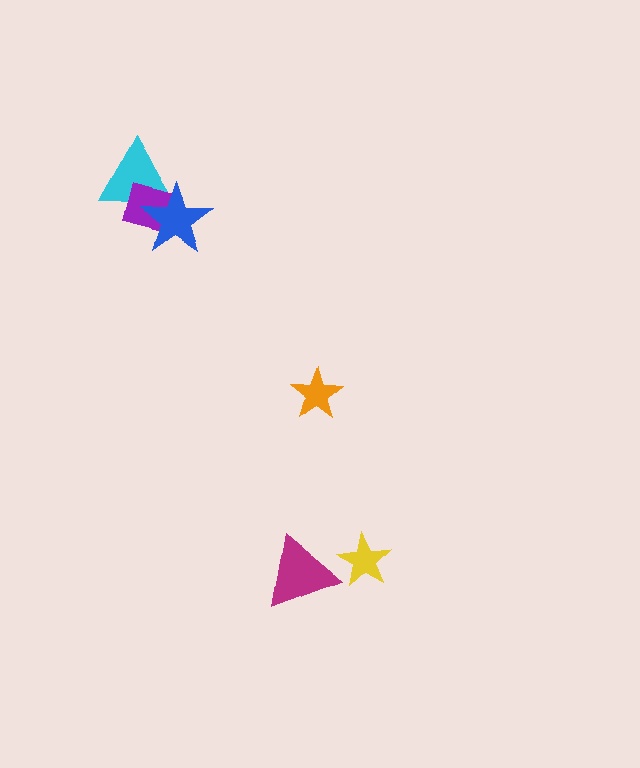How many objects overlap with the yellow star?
0 objects overlap with the yellow star.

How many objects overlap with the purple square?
2 objects overlap with the purple square.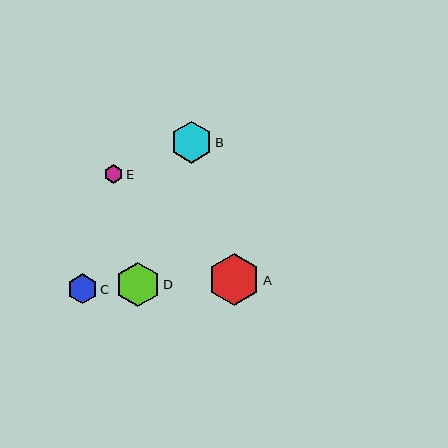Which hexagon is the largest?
Hexagon A is the largest with a size of approximately 52 pixels.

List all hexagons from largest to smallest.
From largest to smallest: A, D, B, C, E.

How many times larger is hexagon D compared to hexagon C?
Hexagon D is approximately 1.5 times the size of hexagon C.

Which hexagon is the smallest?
Hexagon E is the smallest with a size of approximately 19 pixels.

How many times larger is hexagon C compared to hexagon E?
Hexagon C is approximately 1.5 times the size of hexagon E.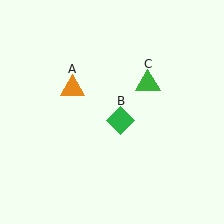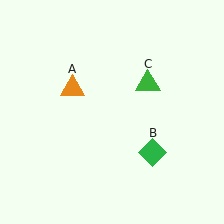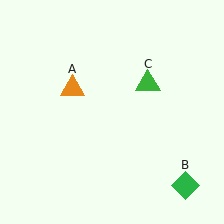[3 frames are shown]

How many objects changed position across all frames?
1 object changed position: green diamond (object B).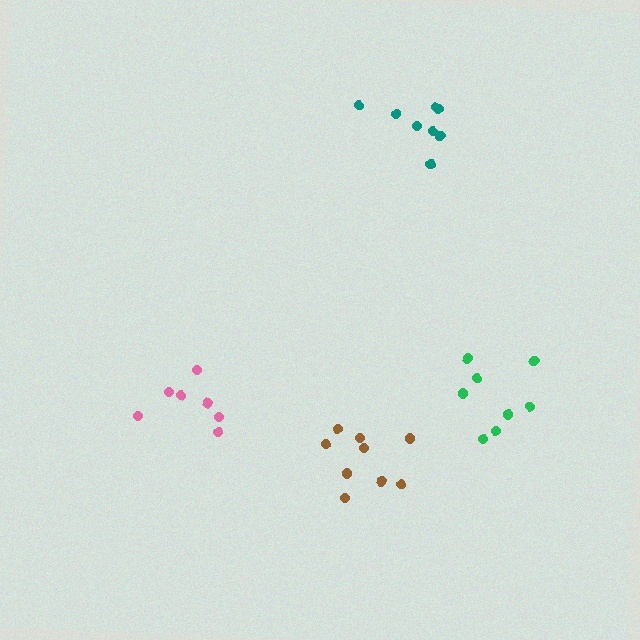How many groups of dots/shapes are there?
There are 4 groups.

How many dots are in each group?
Group 1: 7 dots, Group 2: 8 dots, Group 3: 9 dots, Group 4: 8 dots (32 total).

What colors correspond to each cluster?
The clusters are colored: pink, teal, brown, green.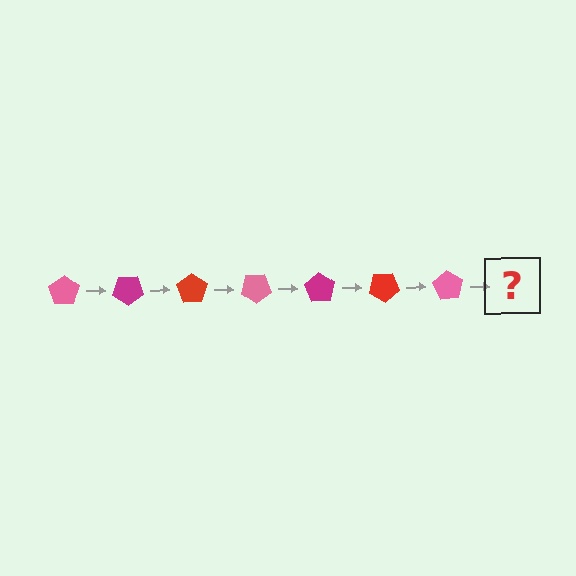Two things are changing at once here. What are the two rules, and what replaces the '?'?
The two rules are that it rotates 35 degrees each step and the color cycles through pink, magenta, and red. The '?' should be a magenta pentagon, rotated 245 degrees from the start.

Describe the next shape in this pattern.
It should be a magenta pentagon, rotated 245 degrees from the start.